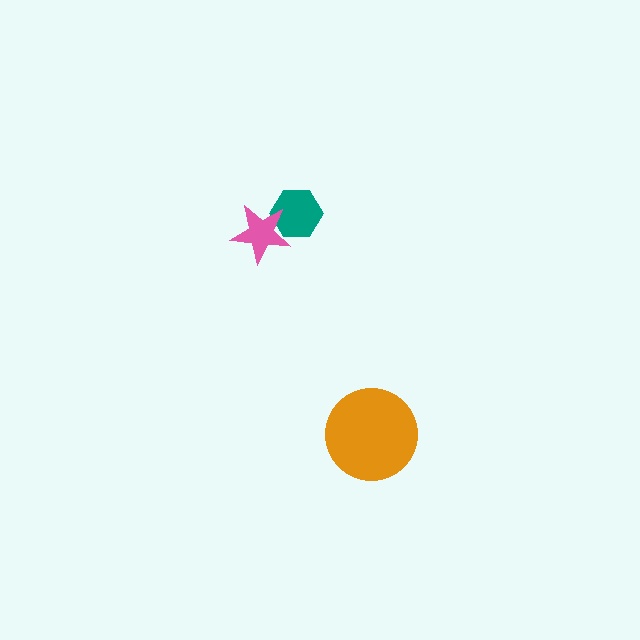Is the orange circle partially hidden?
No, no other shape covers it.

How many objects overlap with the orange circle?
0 objects overlap with the orange circle.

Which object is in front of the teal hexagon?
The pink star is in front of the teal hexagon.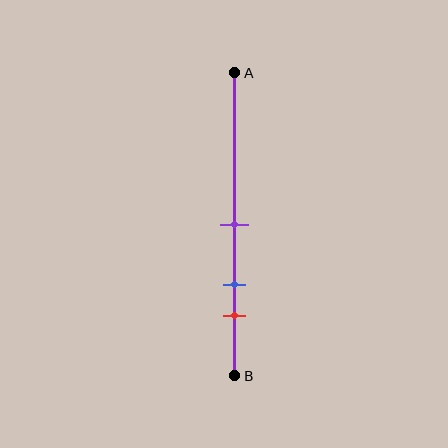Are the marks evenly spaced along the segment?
Yes, the marks are approximately evenly spaced.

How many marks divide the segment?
There are 3 marks dividing the segment.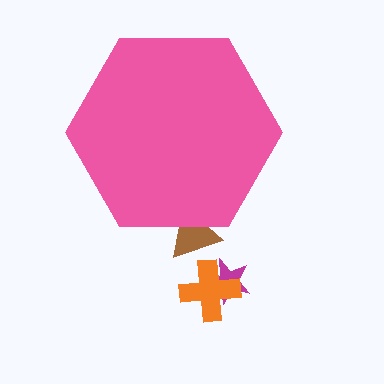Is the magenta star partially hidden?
No, the magenta star is fully visible.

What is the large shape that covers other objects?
A pink hexagon.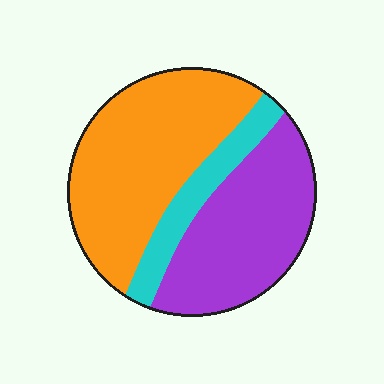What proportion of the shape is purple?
Purple covers about 40% of the shape.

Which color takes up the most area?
Orange, at roughly 45%.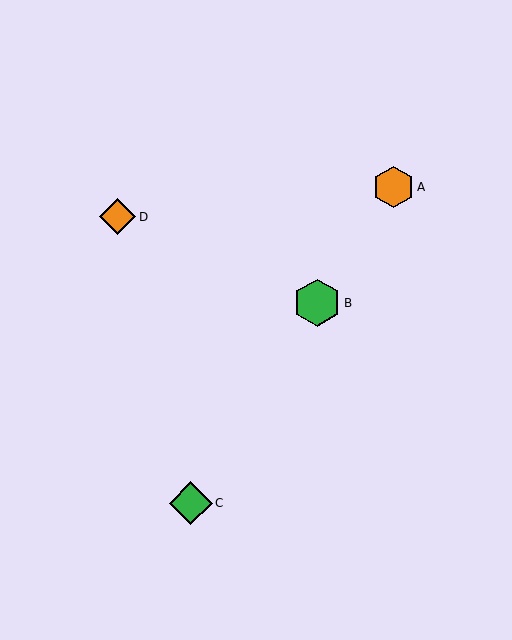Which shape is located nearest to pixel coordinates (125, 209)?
The orange diamond (labeled D) at (118, 217) is nearest to that location.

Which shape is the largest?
The green hexagon (labeled B) is the largest.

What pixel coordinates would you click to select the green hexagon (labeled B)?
Click at (317, 303) to select the green hexagon B.